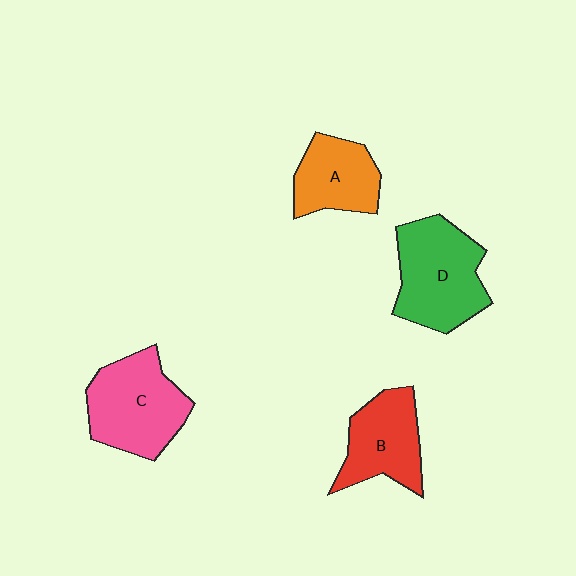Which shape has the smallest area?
Shape A (orange).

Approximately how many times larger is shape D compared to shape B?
Approximately 1.3 times.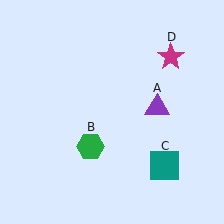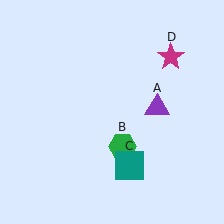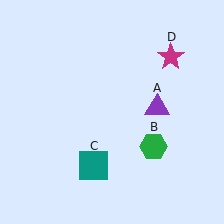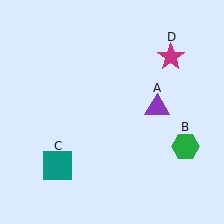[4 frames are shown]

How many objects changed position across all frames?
2 objects changed position: green hexagon (object B), teal square (object C).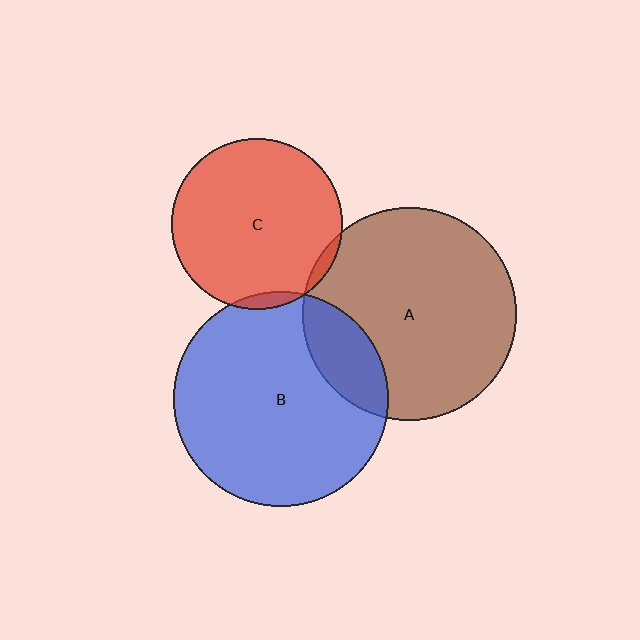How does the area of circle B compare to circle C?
Approximately 1.6 times.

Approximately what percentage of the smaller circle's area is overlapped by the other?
Approximately 5%.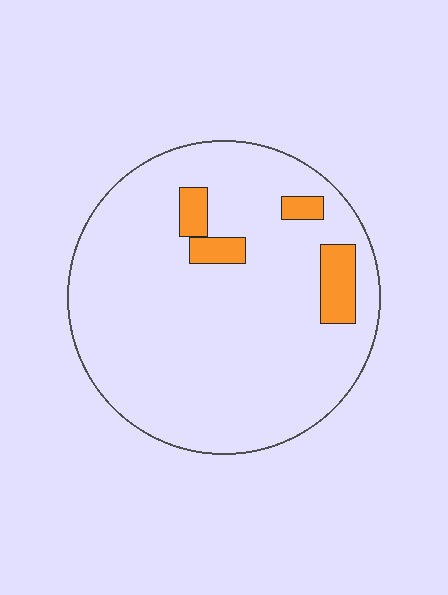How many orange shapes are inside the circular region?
4.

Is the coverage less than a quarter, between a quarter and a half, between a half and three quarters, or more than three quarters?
Less than a quarter.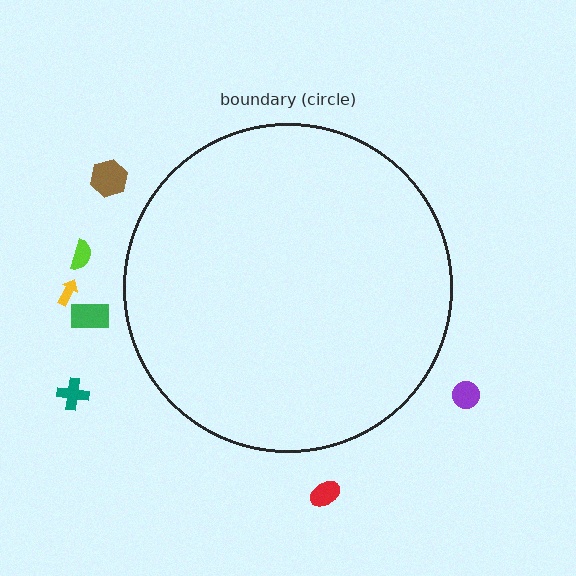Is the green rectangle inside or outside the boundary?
Outside.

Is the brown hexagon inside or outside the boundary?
Outside.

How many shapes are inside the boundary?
0 inside, 7 outside.